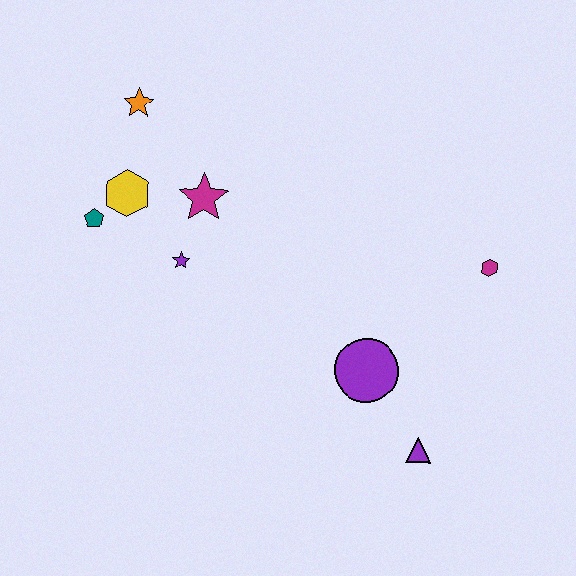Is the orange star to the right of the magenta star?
No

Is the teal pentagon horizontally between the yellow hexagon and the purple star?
No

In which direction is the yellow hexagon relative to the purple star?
The yellow hexagon is above the purple star.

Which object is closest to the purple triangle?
The purple circle is closest to the purple triangle.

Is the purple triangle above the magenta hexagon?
No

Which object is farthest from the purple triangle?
The orange star is farthest from the purple triangle.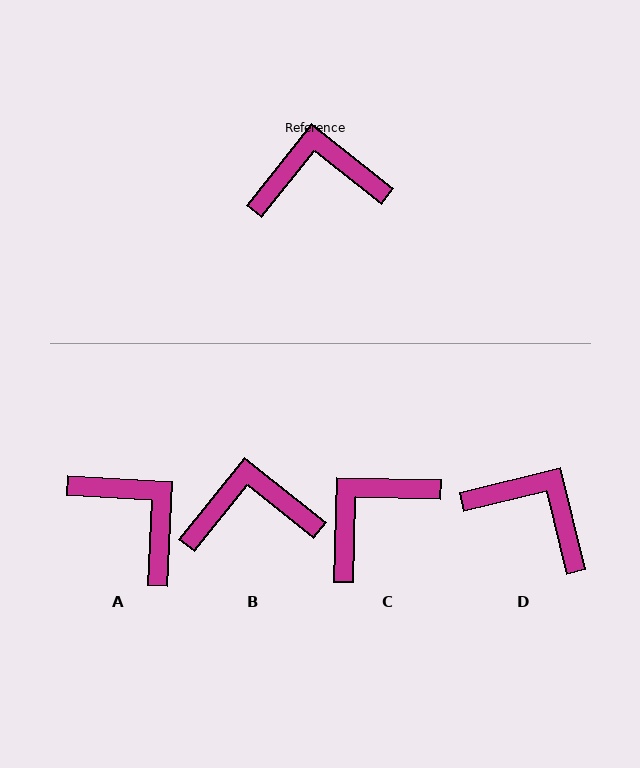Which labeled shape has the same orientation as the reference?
B.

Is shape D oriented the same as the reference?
No, it is off by about 38 degrees.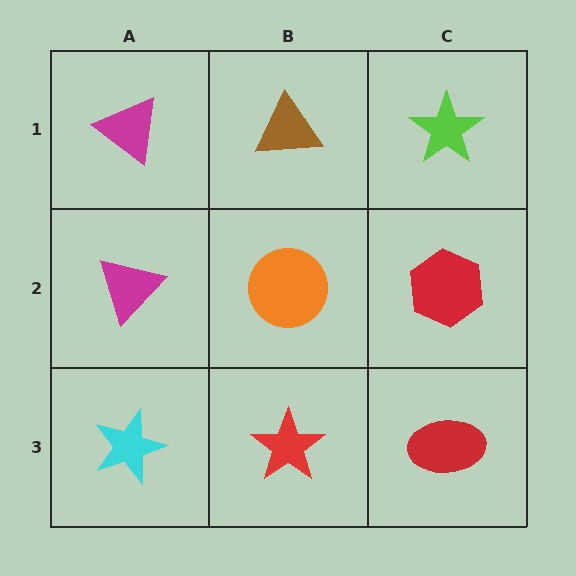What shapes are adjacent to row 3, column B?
An orange circle (row 2, column B), a cyan star (row 3, column A), a red ellipse (row 3, column C).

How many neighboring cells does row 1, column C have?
2.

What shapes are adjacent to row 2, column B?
A brown triangle (row 1, column B), a red star (row 3, column B), a magenta triangle (row 2, column A), a red hexagon (row 2, column C).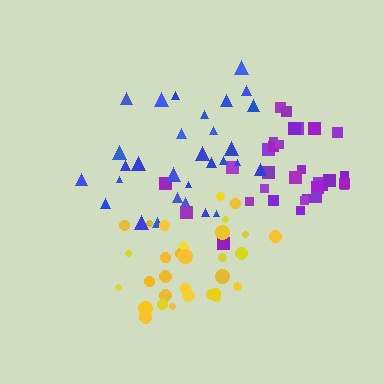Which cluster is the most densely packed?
Yellow.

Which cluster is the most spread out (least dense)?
Blue.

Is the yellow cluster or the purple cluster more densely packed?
Yellow.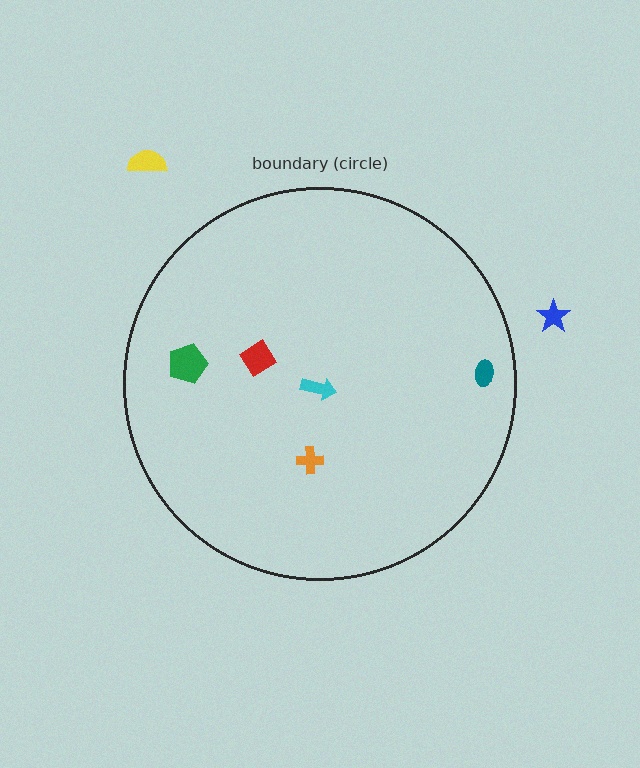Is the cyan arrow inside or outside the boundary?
Inside.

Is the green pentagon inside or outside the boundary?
Inside.